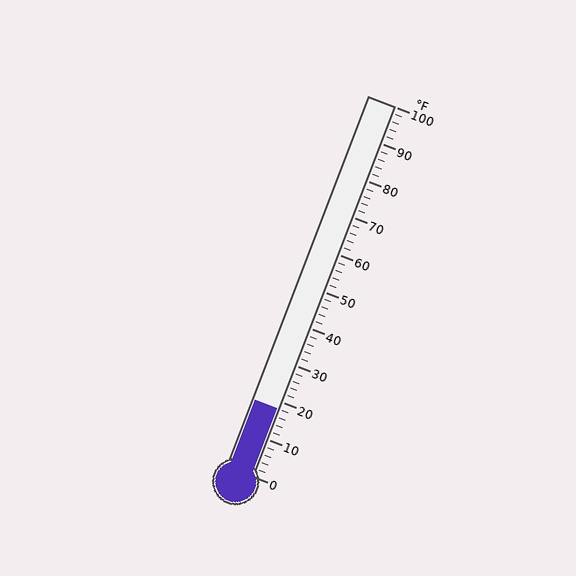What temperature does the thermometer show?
The thermometer shows approximately 18°F.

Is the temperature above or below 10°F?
The temperature is above 10°F.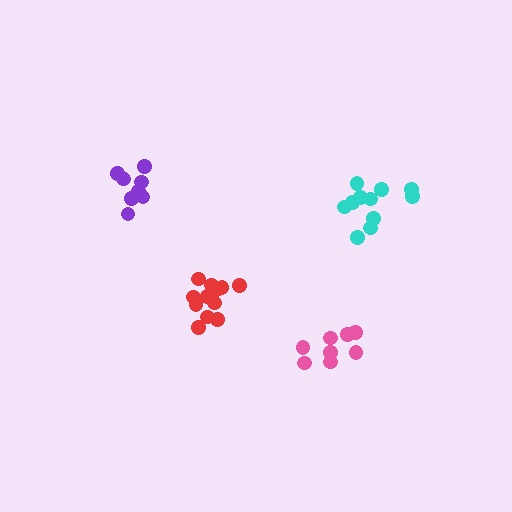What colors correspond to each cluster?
The clusters are colored: cyan, pink, purple, red.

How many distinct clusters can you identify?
There are 4 distinct clusters.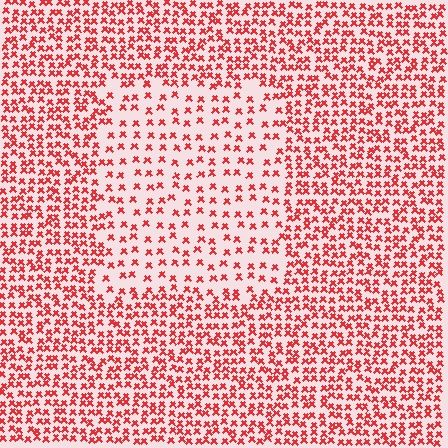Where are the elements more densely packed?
The elements are more densely packed outside the rectangle boundary.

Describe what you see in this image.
The image contains small red elements arranged at two different densities. A rectangle-shaped region is visible where the elements are less densely packed than the surrounding area.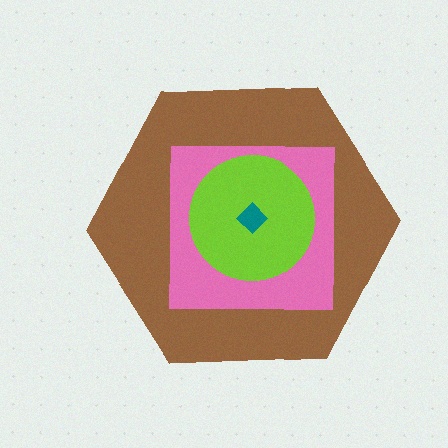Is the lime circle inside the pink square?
Yes.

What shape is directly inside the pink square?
The lime circle.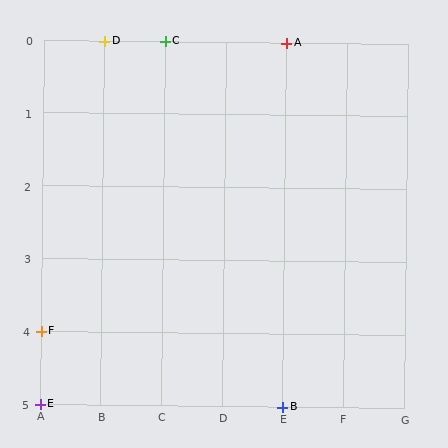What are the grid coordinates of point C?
Point C is at grid coordinates (C, 0).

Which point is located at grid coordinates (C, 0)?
Point C is at (C, 0).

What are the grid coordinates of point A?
Point A is at grid coordinates (E, 0).